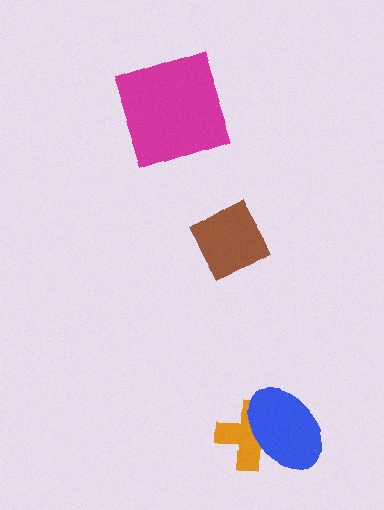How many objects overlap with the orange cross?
1 object overlaps with the orange cross.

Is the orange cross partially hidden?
Yes, it is partially covered by another shape.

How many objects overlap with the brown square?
0 objects overlap with the brown square.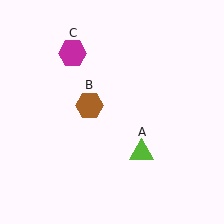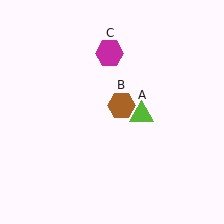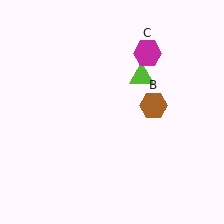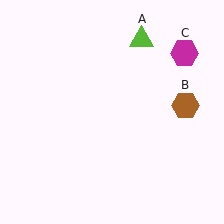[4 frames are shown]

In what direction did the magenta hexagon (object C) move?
The magenta hexagon (object C) moved right.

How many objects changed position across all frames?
3 objects changed position: lime triangle (object A), brown hexagon (object B), magenta hexagon (object C).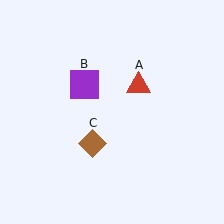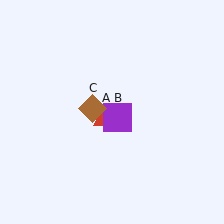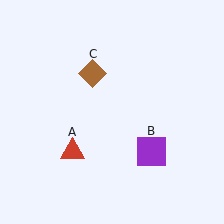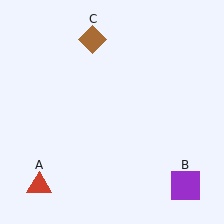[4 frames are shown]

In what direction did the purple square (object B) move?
The purple square (object B) moved down and to the right.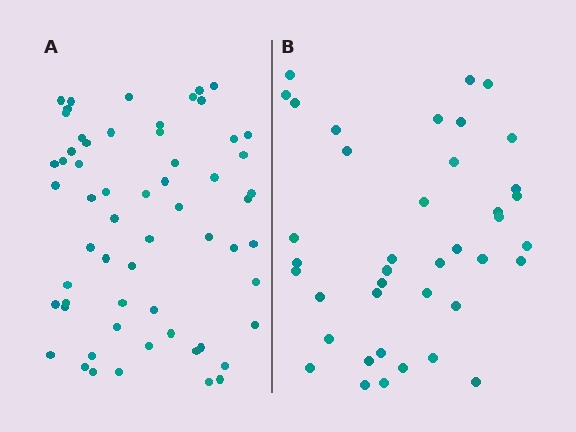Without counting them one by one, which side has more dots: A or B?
Region A (the left region) has more dots.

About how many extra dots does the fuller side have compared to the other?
Region A has approximately 20 more dots than region B.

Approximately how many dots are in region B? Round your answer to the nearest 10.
About 40 dots.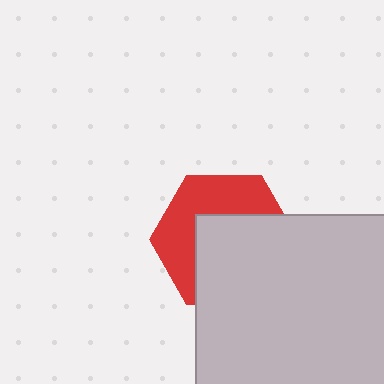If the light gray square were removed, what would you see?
You would see the complete red hexagon.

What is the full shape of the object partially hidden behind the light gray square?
The partially hidden object is a red hexagon.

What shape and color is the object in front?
The object in front is a light gray square.